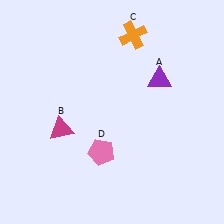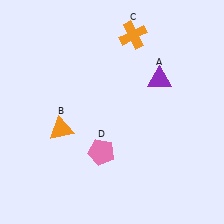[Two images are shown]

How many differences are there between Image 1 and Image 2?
There is 1 difference between the two images.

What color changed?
The triangle (B) changed from magenta in Image 1 to orange in Image 2.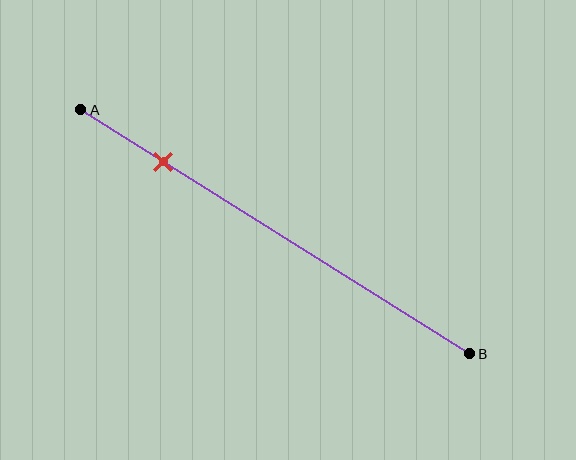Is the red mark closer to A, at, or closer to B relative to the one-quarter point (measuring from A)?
The red mark is closer to point A than the one-quarter point of segment AB.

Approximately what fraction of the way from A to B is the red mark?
The red mark is approximately 20% of the way from A to B.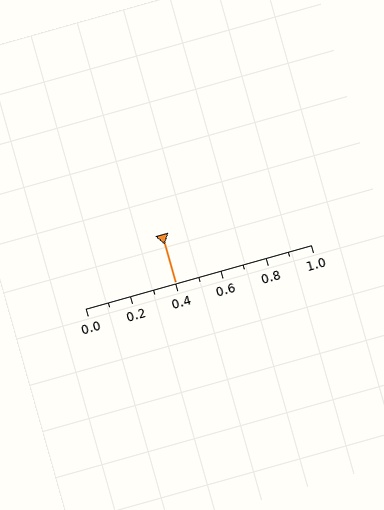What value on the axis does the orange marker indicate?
The marker indicates approximately 0.4.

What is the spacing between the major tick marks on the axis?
The major ticks are spaced 0.2 apart.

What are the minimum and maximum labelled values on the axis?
The axis runs from 0.0 to 1.0.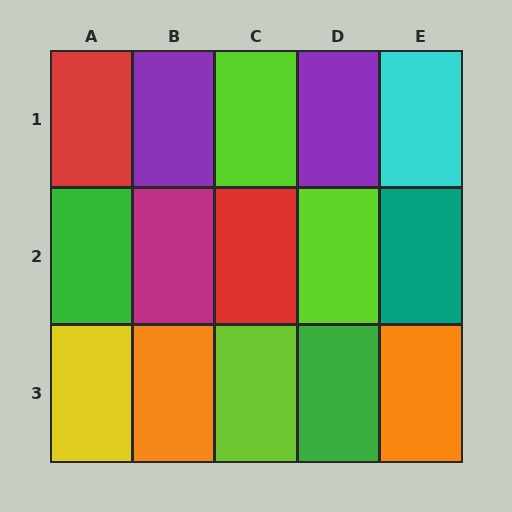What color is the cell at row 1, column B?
Purple.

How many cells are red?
2 cells are red.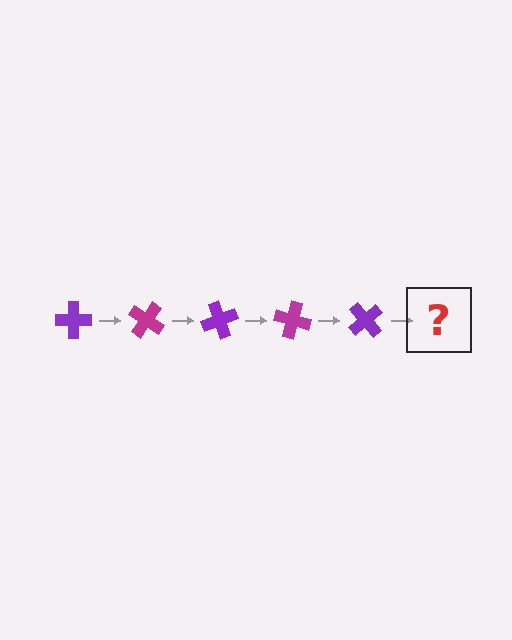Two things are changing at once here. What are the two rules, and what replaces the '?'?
The two rules are that it rotates 35 degrees each step and the color cycles through purple and magenta. The '?' should be a magenta cross, rotated 175 degrees from the start.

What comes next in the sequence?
The next element should be a magenta cross, rotated 175 degrees from the start.